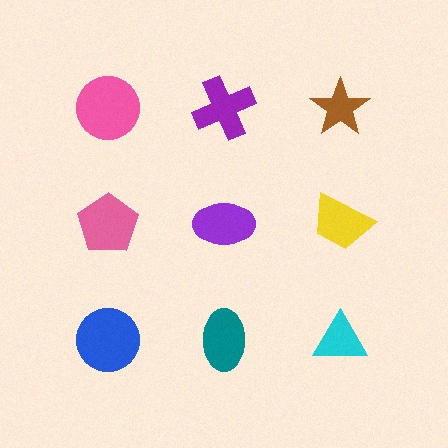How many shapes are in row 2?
3 shapes.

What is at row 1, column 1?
A pink circle.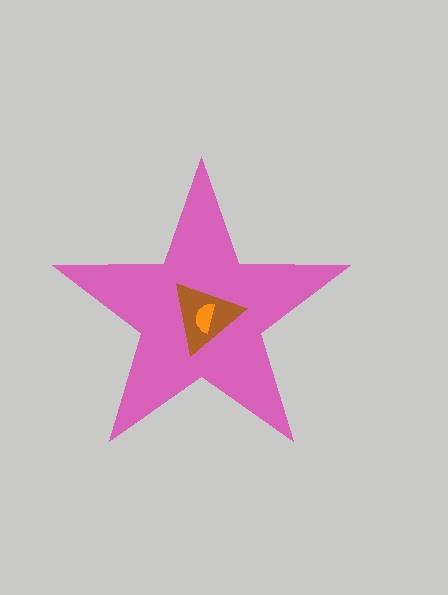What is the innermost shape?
The orange semicircle.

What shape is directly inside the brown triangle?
The orange semicircle.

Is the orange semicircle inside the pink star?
Yes.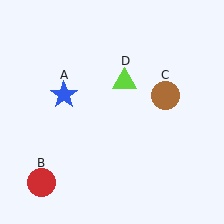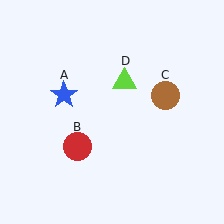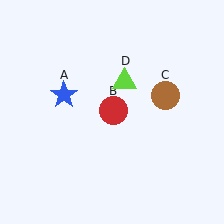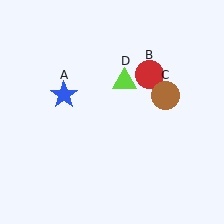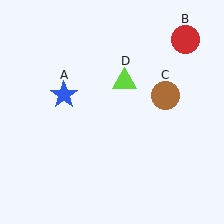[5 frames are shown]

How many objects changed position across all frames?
1 object changed position: red circle (object B).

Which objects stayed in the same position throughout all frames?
Blue star (object A) and brown circle (object C) and lime triangle (object D) remained stationary.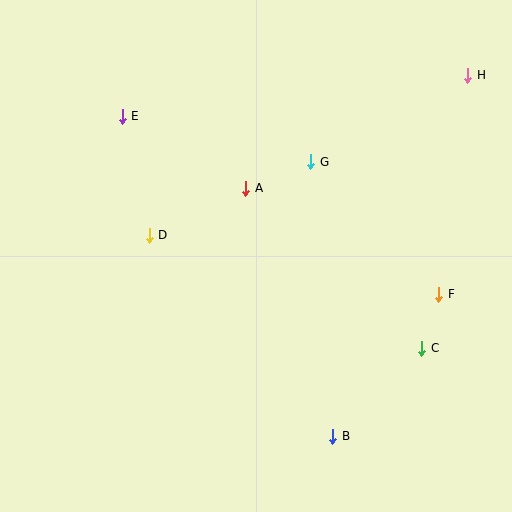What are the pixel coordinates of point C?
Point C is at (422, 348).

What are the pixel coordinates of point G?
Point G is at (311, 162).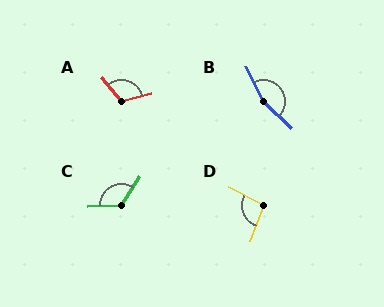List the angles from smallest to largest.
D (97°), A (112°), C (125°), B (159°).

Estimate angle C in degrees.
Approximately 125 degrees.